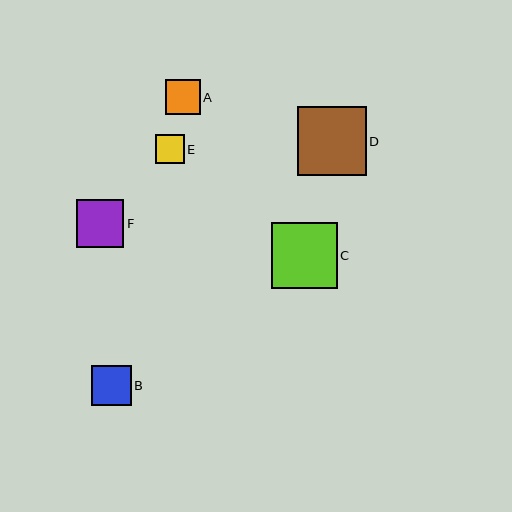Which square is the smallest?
Square E is the smallest with a size of approximately 29 pixels.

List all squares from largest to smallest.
From largest to smallest: D, C, F, B, A, E.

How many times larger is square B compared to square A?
Square B is approximately 1.1 times the size of square A.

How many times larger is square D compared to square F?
Square D is approximately 1.4 times the size of square F.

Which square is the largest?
Square D is the largest with a size of approximately 69 pixels.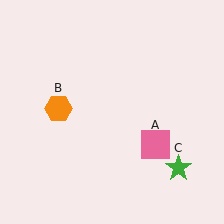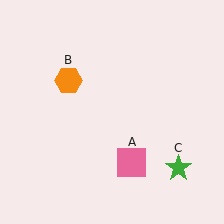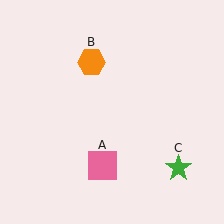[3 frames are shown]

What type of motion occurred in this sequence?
The pink square (object A), orange hexagon (object B) rotated clockwise around the center of the scene.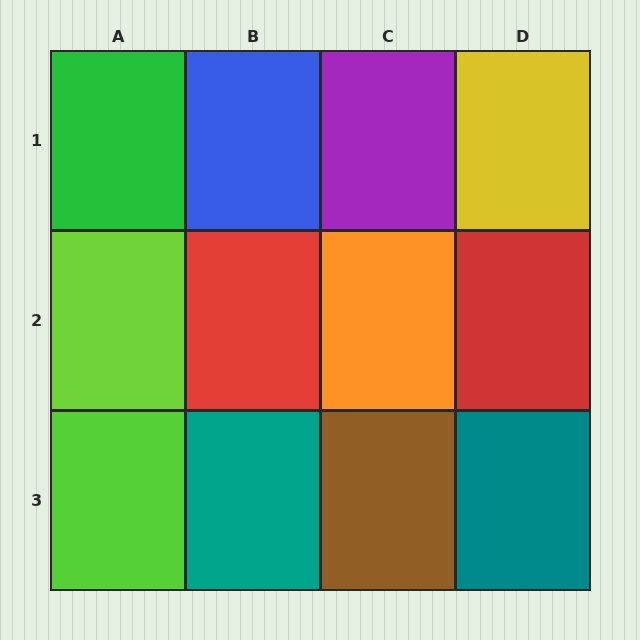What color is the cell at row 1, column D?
Yellow.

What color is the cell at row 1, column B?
Blue.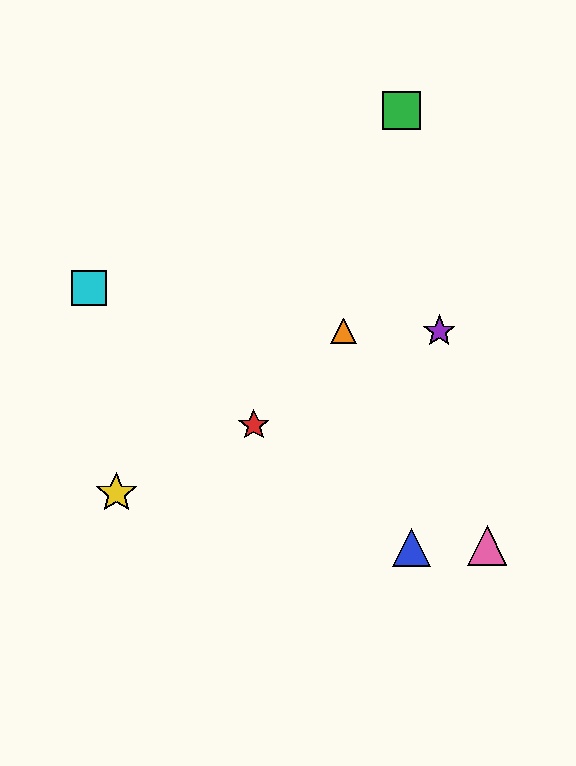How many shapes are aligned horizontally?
2 shapes (the purple star, the orange triangle) are aligned horizontally.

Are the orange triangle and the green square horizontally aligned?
No, the orange triangle is at y≈331 and the green square is at y≈110.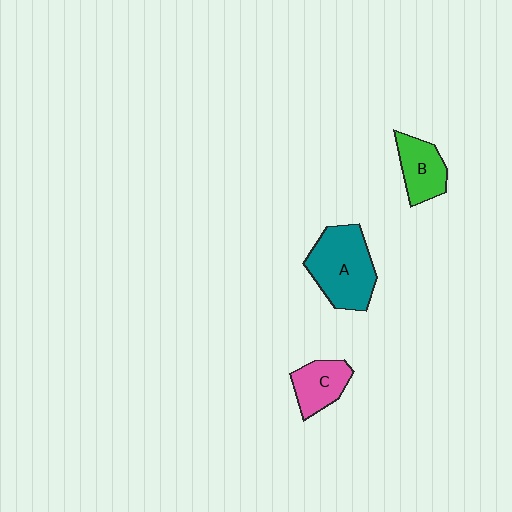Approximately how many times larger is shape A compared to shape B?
Approximately 1.7 times.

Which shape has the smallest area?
Shape C (pink).